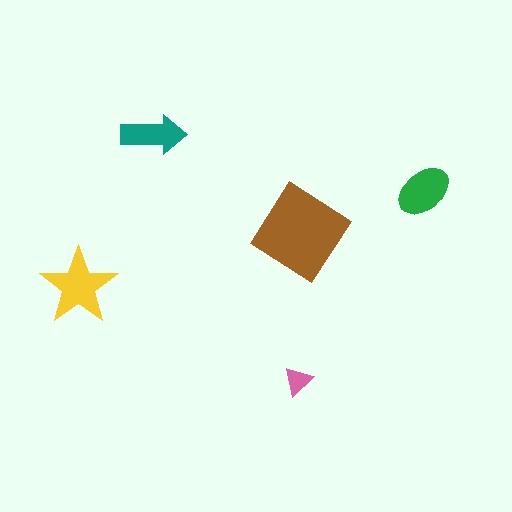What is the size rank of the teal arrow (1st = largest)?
4th.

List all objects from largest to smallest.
The brown diamond, the yellow star, the green ellipse, the teal arrow, the pink triangle.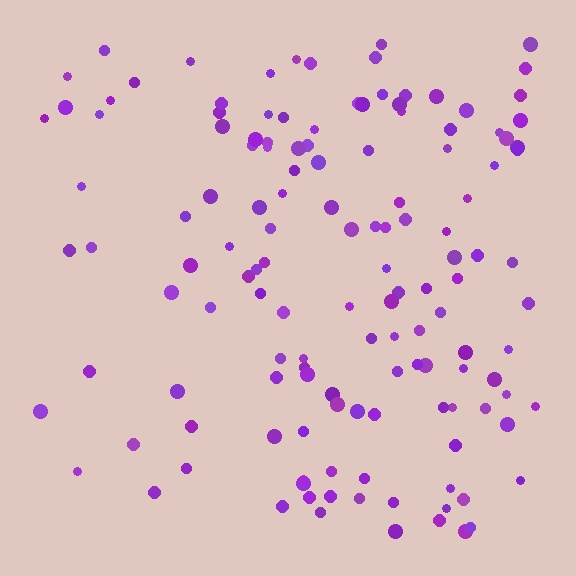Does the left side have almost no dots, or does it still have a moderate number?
Still a moderate number, just noticeably fewer than the right.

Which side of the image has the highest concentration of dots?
The right.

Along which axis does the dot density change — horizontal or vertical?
Horizontal.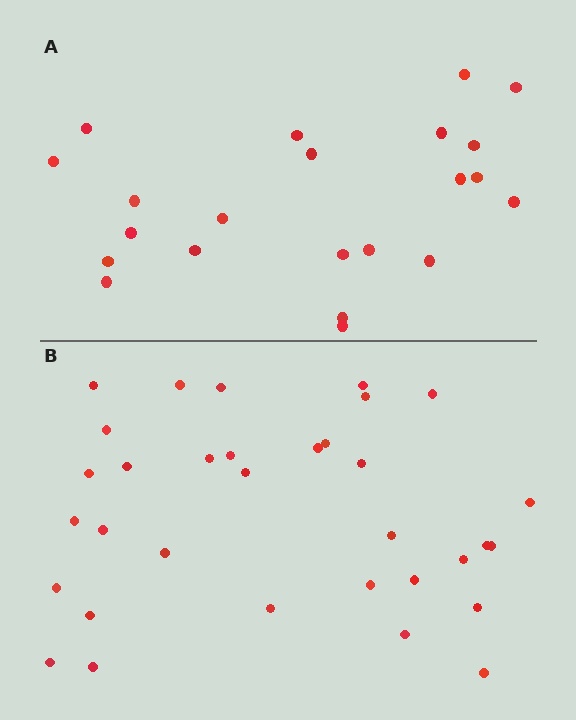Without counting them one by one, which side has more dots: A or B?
Region B (the bottom region) has more dots.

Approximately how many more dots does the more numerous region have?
Region B has roughly 12 or so more dots than region A.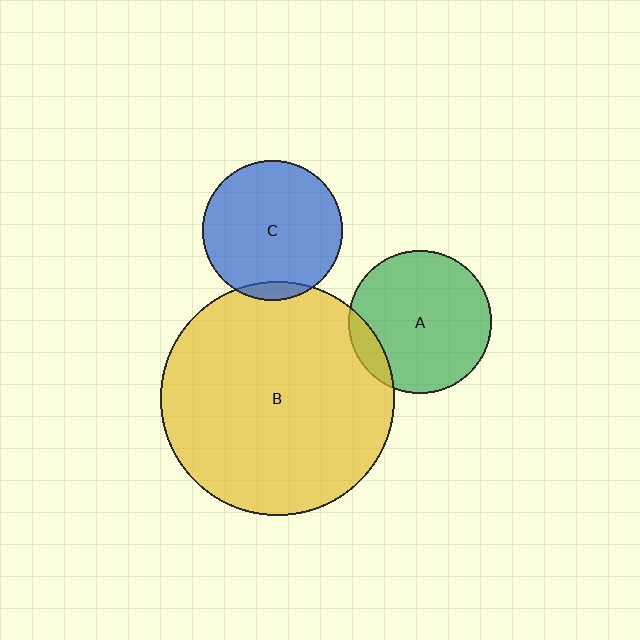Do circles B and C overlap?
Yes.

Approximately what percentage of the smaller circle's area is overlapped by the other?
Approximately 5%.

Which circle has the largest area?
Circle B (yellow).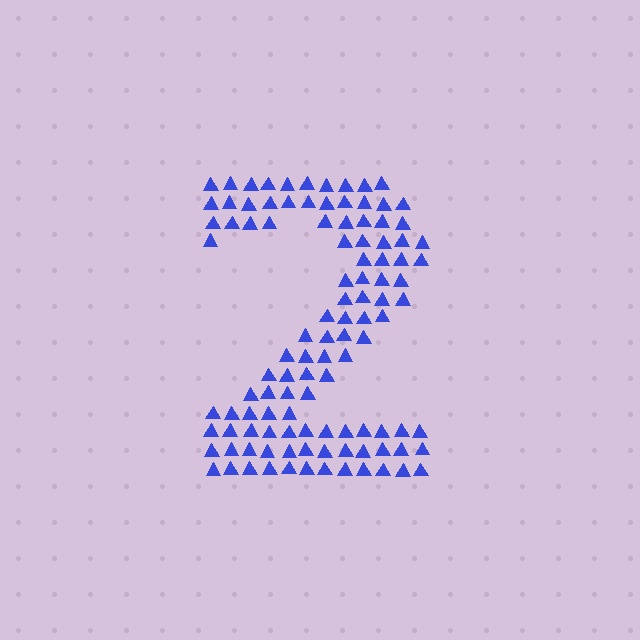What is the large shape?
The large shape is the digit 2.